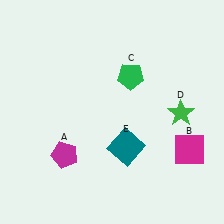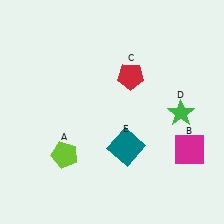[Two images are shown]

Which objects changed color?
A changed from magenta to lime. C changed from green to red.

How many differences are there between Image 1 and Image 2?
There are 2 differences between the two images.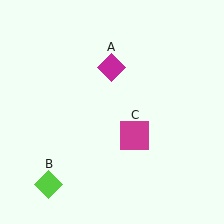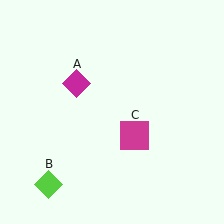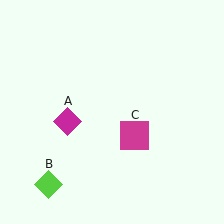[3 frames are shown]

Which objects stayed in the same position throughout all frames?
Lime diamond (object B) and magenta square (object C) remained stationary.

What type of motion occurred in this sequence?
The magenta diamond (object A) rotated counterclockwise around the center of the scene.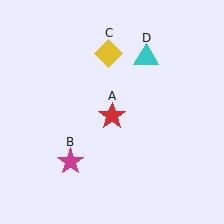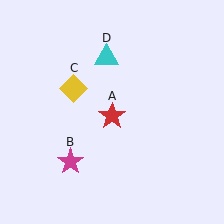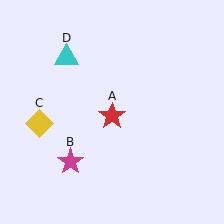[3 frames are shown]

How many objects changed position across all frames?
2 objects changed position: yellow diamond (object C), cyan triangle (object D).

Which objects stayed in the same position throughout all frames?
Red star (object A) and magenta star (object B) remained stationary.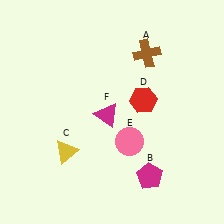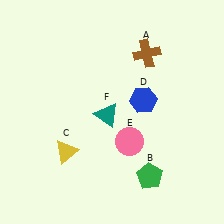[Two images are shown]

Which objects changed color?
B changed from magenta to green. D changed from red to blue. F changed from magenta to teal.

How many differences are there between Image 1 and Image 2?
There are 3 differences between the two images.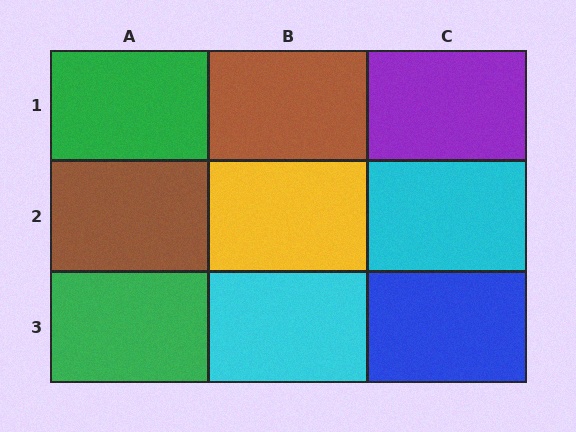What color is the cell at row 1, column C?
Purple.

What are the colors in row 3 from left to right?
Green, cyan, blue.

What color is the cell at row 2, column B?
Yellow.